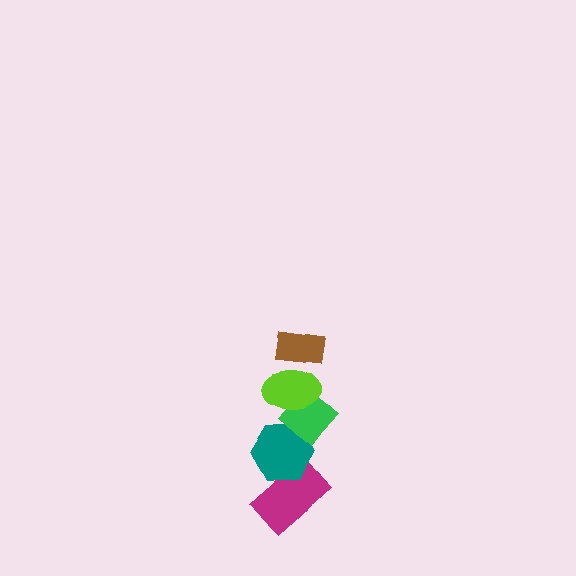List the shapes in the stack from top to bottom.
From top to bottom: the brown rectangle, the lime ellipse, the green diamond, the teal hexagon, the magenta rectangle.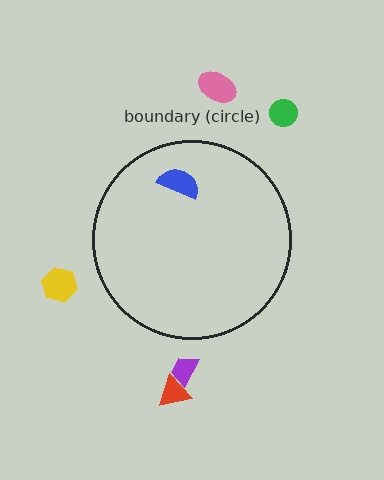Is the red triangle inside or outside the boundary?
Outside.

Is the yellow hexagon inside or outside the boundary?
Outside.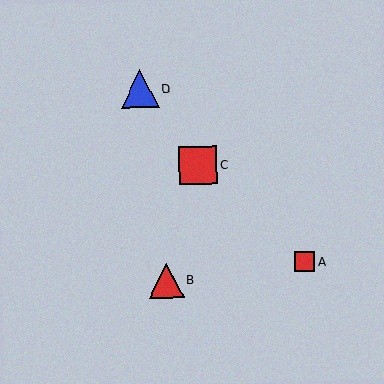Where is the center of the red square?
The center of the red square is at (304, 262).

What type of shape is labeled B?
Shape B is a red triangle.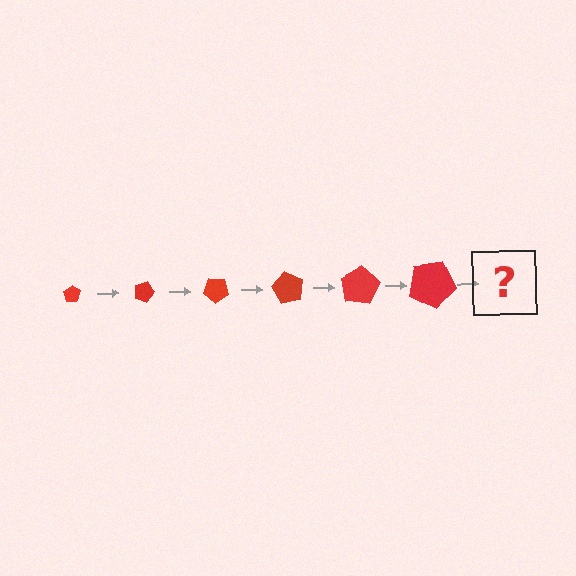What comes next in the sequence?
The next element should be a pentagon, larger than the previous one and rotated 120 degrees from the start.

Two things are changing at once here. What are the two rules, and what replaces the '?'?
The two rules are that the pentagon grows larger each step and it rotates 20 degrees each step. The '?' should be a pentagon, larger than the previous one and rotated 120 degrees from the start.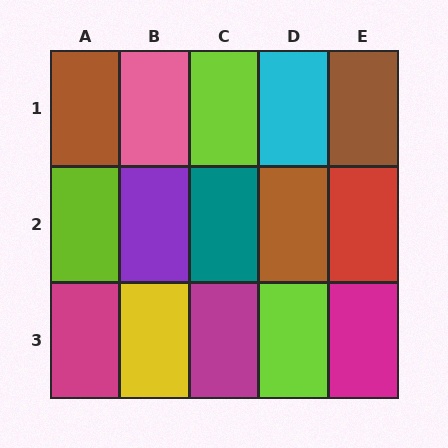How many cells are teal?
1 cell is teal.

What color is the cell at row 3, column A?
Magenta.